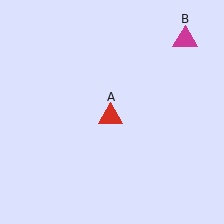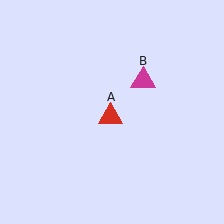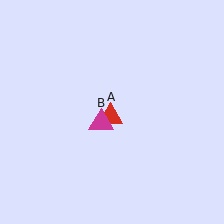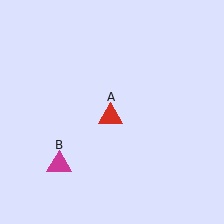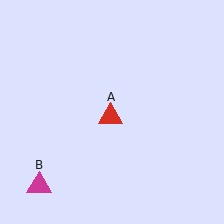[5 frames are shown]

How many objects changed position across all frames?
1 object changed position: magenta triangle (object B).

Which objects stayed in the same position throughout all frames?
Red triangle (object A) remained stationary.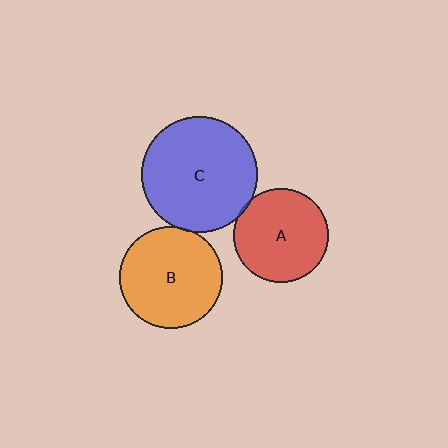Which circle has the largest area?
Circle C (blue).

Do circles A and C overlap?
Yes.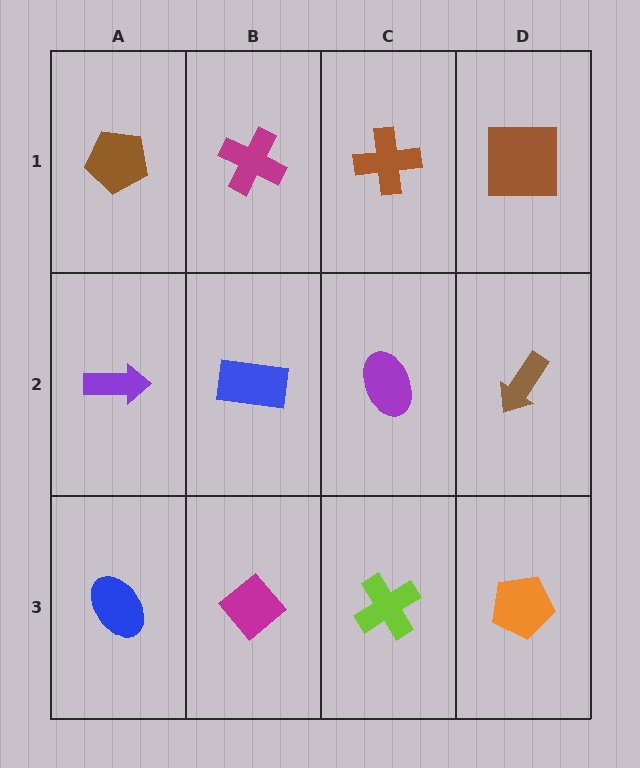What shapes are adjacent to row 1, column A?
A purple arrow (row 2, column A), a magenta cross (row 1, column B).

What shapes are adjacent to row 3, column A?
A purple arrow (row 2, column A), a magenta diamond (row 3, column B).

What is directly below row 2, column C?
A lime cross.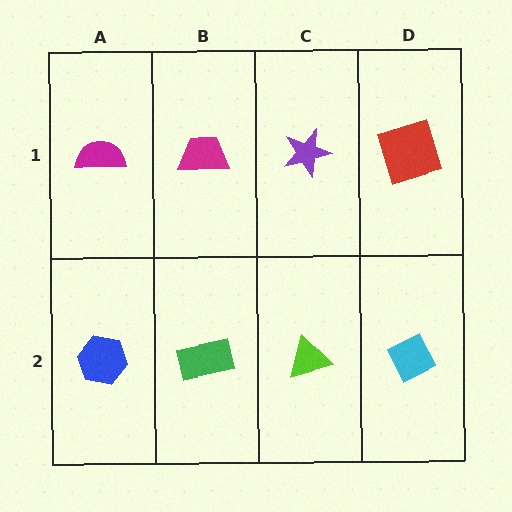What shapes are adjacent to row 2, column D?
A red square (row 1, column D), a lime triangle (row 2, column C).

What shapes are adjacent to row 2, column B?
A magenta trapezoid (row 1, column B), a blue hexagon (row 2, column A), a lime triangle (row 2, column C).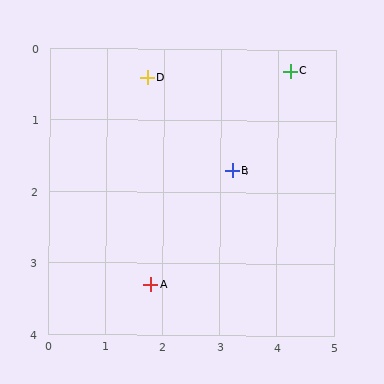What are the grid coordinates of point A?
Point A is at approximately (1.8, 3.3).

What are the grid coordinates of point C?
Point C is at approximately (4.2, 0.3).